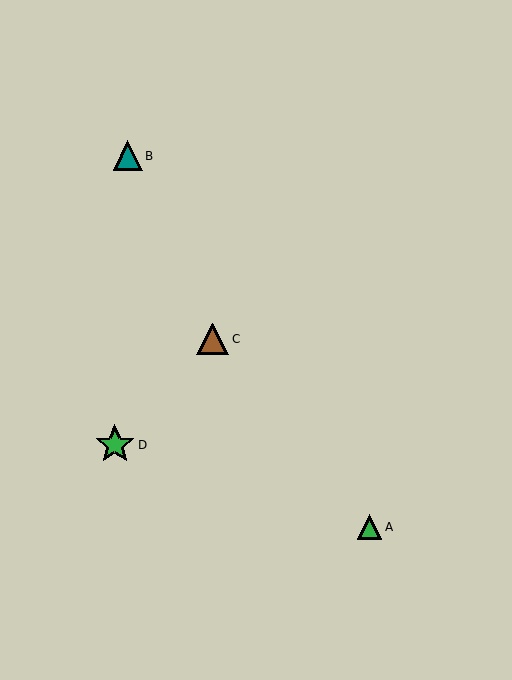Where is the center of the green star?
The center of the green star is at (115, 445).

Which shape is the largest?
The green star (labeled D) is the largest.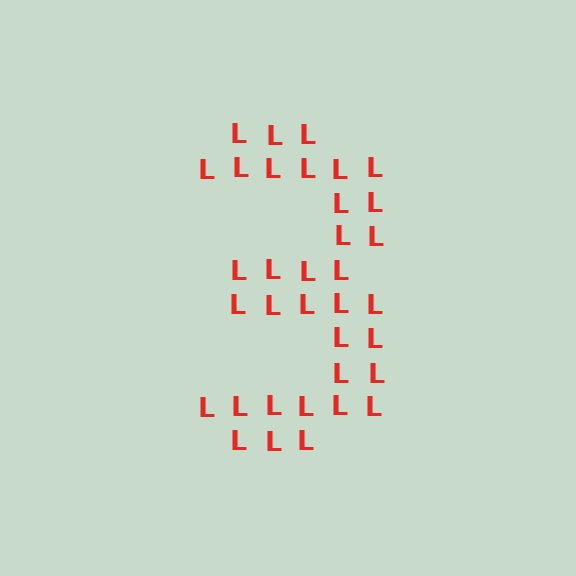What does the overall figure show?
The overall figure shows the digit 3.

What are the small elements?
The small elements are letter L's.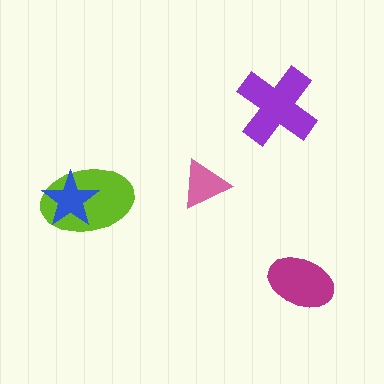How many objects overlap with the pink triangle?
0 objects overlap with the pink triangle.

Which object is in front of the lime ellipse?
The blue star is in front of the lime ellipse.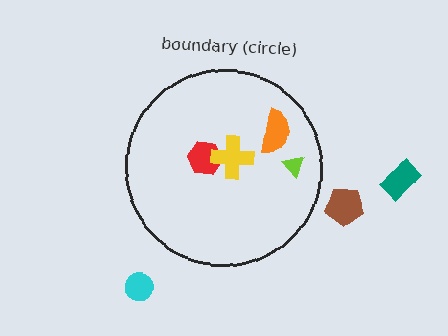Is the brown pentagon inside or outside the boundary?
Outside.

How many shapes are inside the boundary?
4 inside, 3 outside.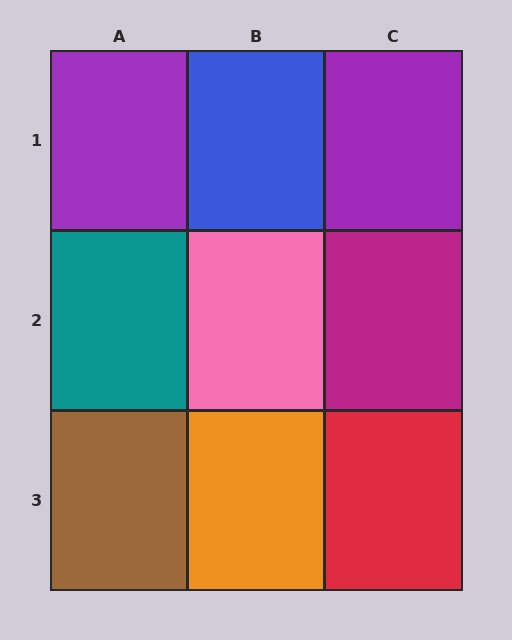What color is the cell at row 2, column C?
Magenta.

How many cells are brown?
1 cell is brown.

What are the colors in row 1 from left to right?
Purple, blue, purple.